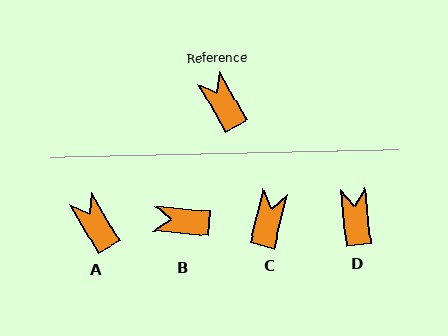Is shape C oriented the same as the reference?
No, it is off by about 44 degrees.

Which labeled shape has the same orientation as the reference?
A.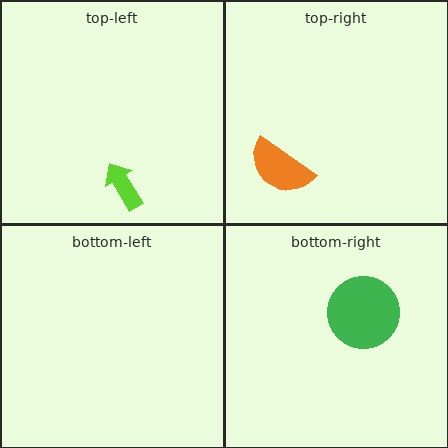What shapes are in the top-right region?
The orange semicircle.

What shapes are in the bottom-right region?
The green circle.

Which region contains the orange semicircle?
The top-right region.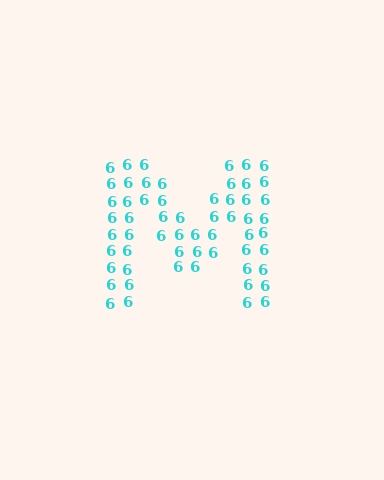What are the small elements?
The small elements are digit 6's.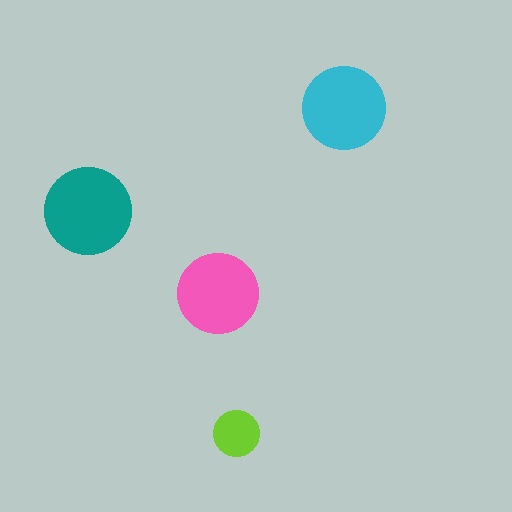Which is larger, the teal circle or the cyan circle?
The teal one.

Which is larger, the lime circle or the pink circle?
The pink one.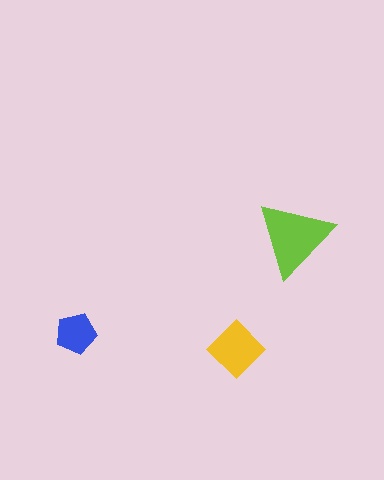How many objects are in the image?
There are 3 objects in the image.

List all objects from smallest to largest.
The blue pentagon, the yellow diamond, the lime triangle.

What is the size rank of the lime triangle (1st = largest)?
1st.